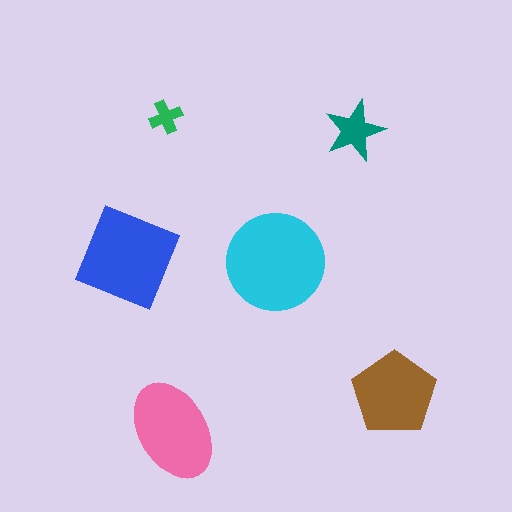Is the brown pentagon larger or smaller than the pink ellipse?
Smaller.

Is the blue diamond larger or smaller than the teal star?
Larger.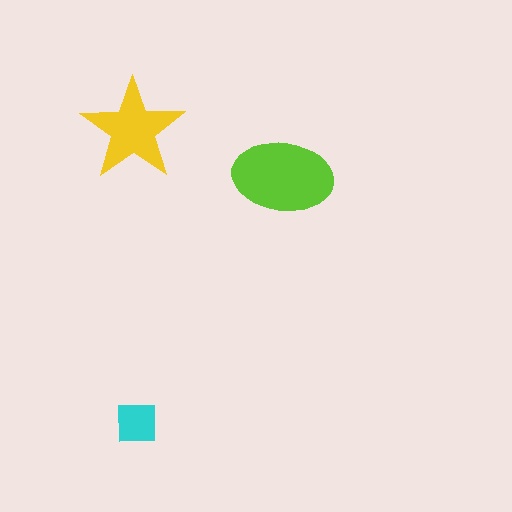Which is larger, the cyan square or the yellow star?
The yellow star.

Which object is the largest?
The lime ellipse.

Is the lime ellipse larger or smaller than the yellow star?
Larger.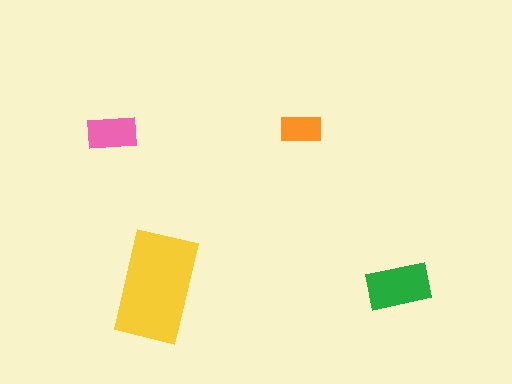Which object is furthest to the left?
The pink rectangle is leftmost.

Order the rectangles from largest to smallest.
the yellow one, the green one, the pink one, the orange one.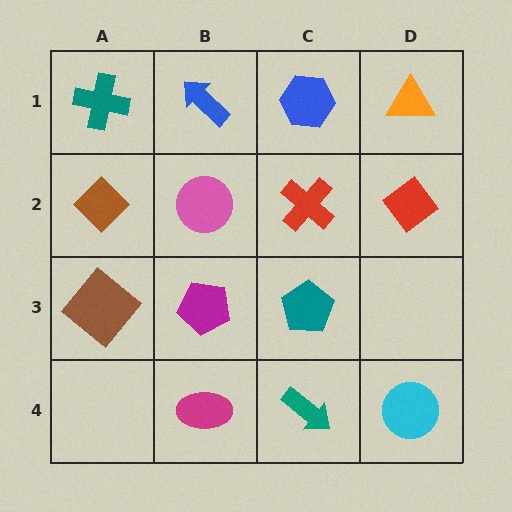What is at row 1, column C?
A blue hexagon.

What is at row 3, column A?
A brown diamond.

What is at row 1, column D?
An orange triangle.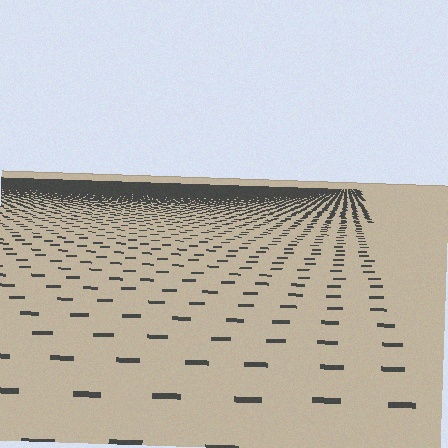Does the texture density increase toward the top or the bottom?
Density increases toward the top.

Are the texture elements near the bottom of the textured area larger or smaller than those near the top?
Larger. Near the bottom, elements are closer to the viewer and appear at a bigger on-screen size.